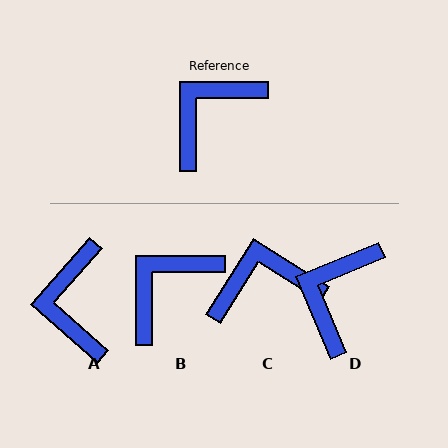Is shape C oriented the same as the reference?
No, it is off by about 32 degrees.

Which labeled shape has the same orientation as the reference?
B.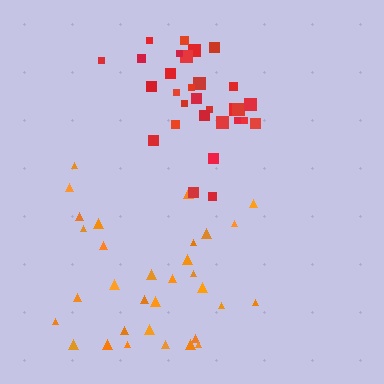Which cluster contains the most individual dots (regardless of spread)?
Orange (32).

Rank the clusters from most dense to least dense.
red, orange.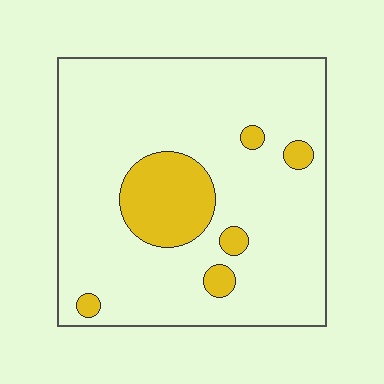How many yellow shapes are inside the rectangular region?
6.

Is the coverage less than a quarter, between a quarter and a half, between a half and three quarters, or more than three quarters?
Less than a quarter.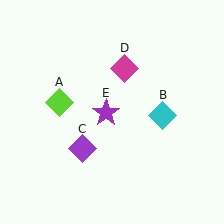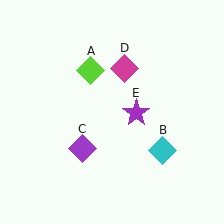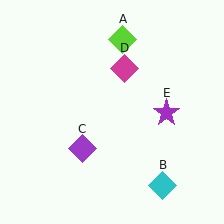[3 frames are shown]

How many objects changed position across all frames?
3 objects changed position: lime diamond (object A), cyan diamond (object B), purple star (object E).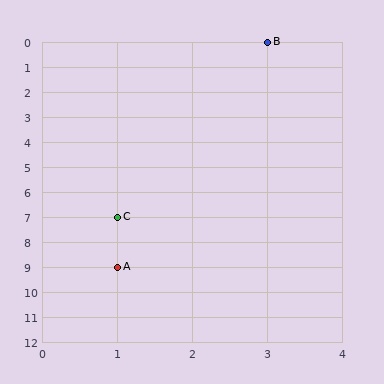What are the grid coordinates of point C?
Point C is at grid coordinates (1, 7).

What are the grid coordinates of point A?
Point A is at grid coordinates (1, 9).